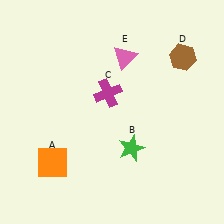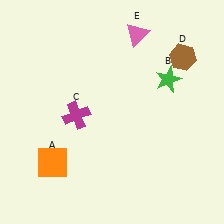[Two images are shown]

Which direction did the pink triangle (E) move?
The pink triangle (E) moved up.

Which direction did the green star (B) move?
The green star (B) moved up.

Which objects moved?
The objects that moved are: the green star (B), the magenta cross (C), the pink triangle (E).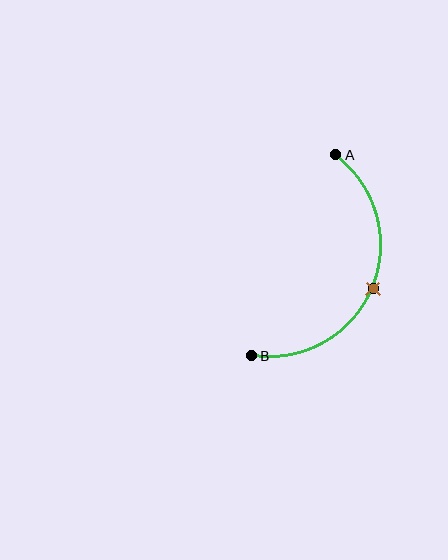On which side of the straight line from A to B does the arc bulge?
The arc bulges to the right of the straight line connecting A and B.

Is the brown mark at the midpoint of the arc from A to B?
Yes. The brown mark lies on the arc at equal arc-length from both A and B — it is the arc midpoint.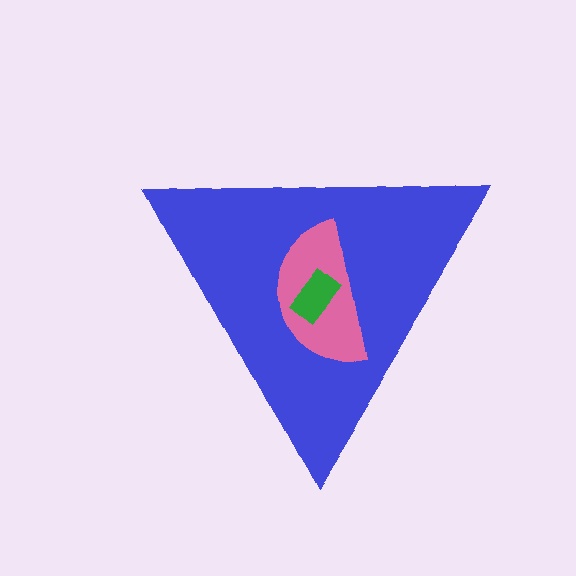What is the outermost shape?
The blue triangle.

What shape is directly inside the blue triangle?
The pink semicircle.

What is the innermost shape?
The green rectangle.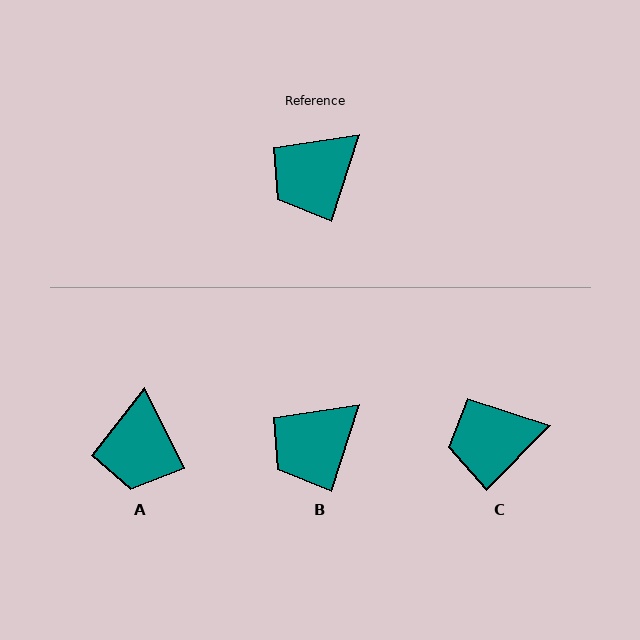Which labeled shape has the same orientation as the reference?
B.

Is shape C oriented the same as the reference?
No, it is off by about 26 degrees.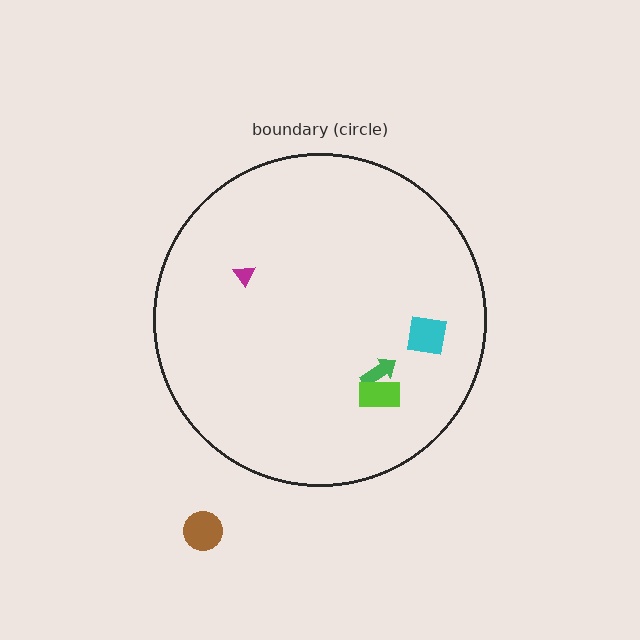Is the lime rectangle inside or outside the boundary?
Inside.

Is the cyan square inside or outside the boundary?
Inside.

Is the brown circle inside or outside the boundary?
Outside.